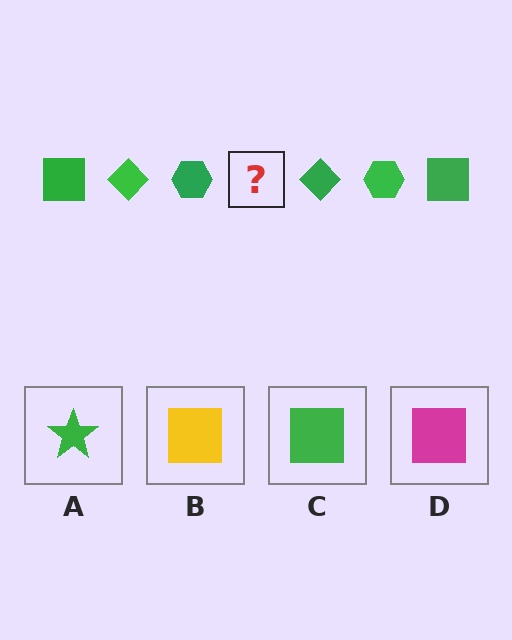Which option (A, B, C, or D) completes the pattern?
C.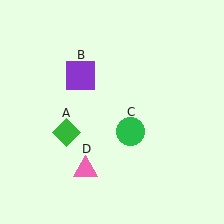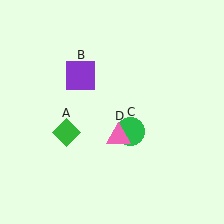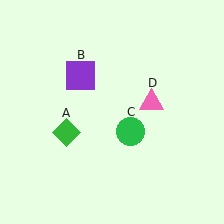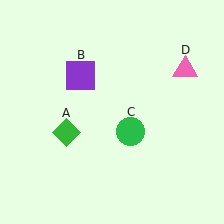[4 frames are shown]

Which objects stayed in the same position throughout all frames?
Green diamond (object A) and purple square (object B) and green circle (object C) remained stationary.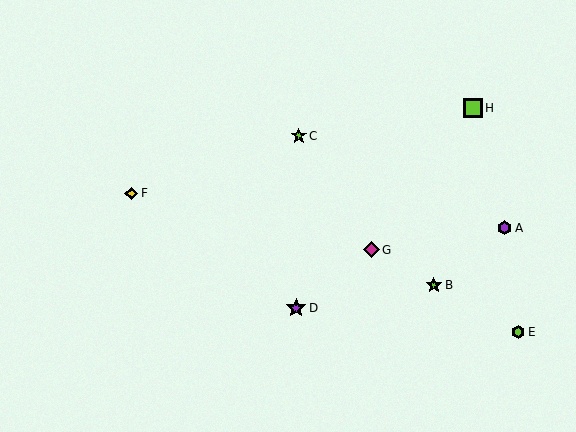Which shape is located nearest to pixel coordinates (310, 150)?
The lime star (labeled C) at (299, 136) is nearest to that location.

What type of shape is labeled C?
Shape C is a lime star.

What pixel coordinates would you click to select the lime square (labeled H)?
Click at (473, 108) to select the lime square H.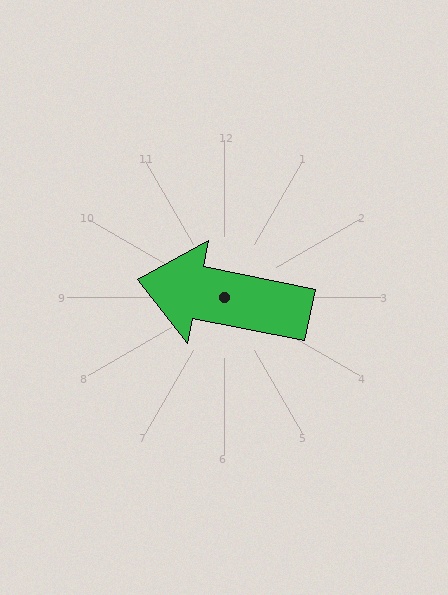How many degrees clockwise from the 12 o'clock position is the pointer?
Approximately 282 degrees.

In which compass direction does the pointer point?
West.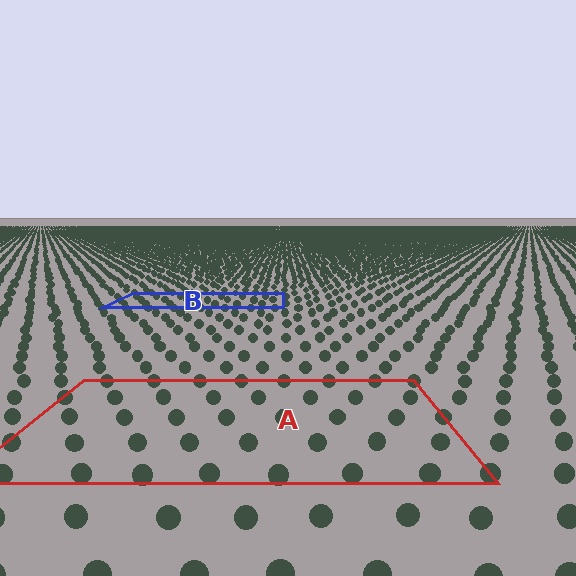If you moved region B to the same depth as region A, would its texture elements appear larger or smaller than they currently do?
They would appear larger. At a closer depth, the same texture elements are projected at a bigger on-screen size.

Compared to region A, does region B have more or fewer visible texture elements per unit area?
Region B has more texture elements per unit area — they are packed more densely because it is farther away.